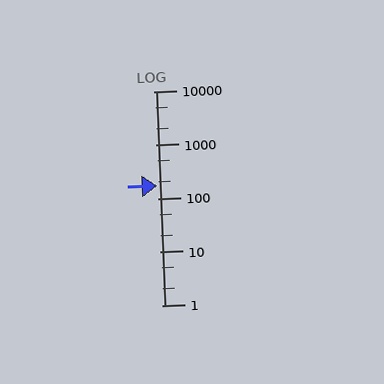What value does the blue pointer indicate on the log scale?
The pointer indicates approximately 170.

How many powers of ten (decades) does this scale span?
The scale spans 4 decades, from 1 to 10000.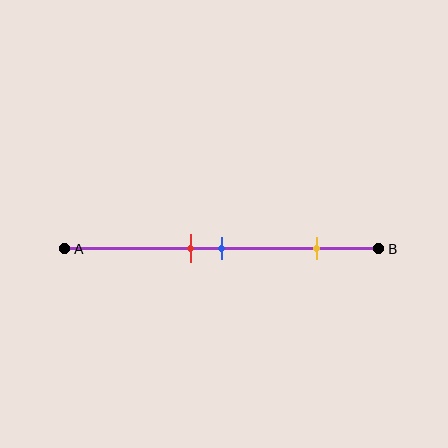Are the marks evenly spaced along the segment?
No, the marks are not evenly spaced.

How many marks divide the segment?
There are 3 marks dividing the segment.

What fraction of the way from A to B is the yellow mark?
The yellow mark is approximately 80% (0.8) of the way from A to B.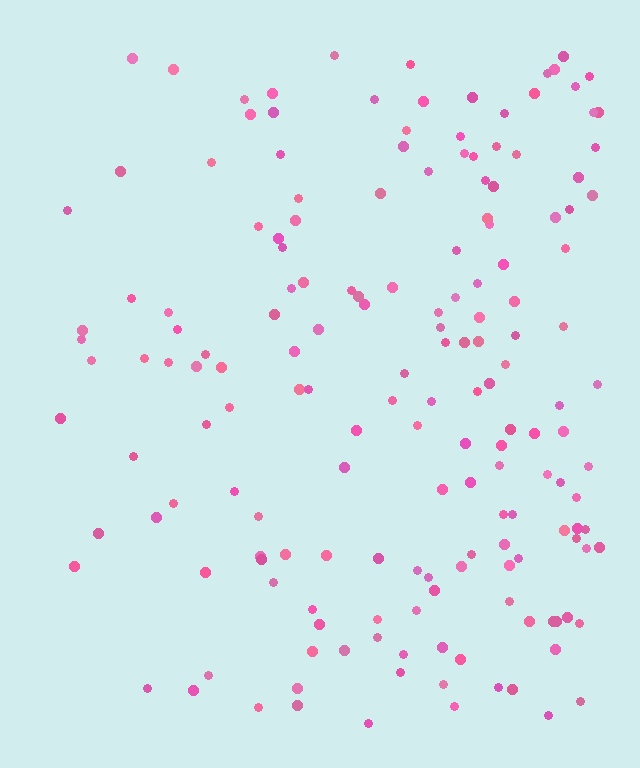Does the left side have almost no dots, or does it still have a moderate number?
Still a moderate number, just noticeably fewer than the right.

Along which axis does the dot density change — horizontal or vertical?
Horizontal.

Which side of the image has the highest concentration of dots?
The right.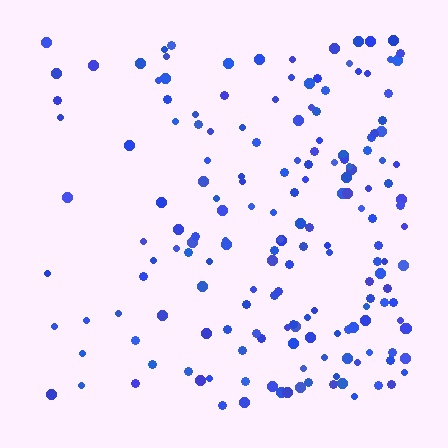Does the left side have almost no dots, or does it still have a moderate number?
Still a moderate number, just noticeably fewer than the right.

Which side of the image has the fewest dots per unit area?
The left.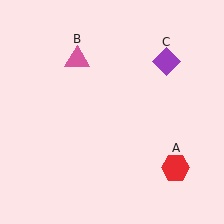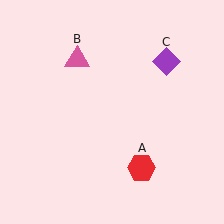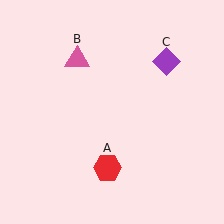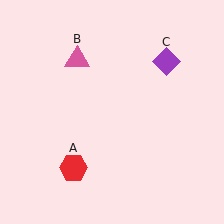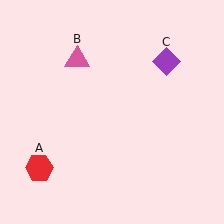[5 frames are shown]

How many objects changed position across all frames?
1 object changed position: red hexagon (object A).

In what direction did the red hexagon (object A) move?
The red hexagon (object A) moved left.